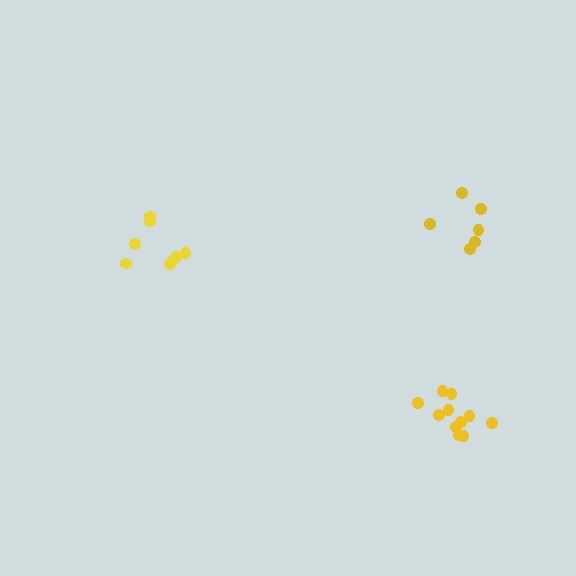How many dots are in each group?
Group 1: 11 dots, Group 2: 8 dots, Group 3: 6 dots (25 total).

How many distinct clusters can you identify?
There are 3 distinct clusters.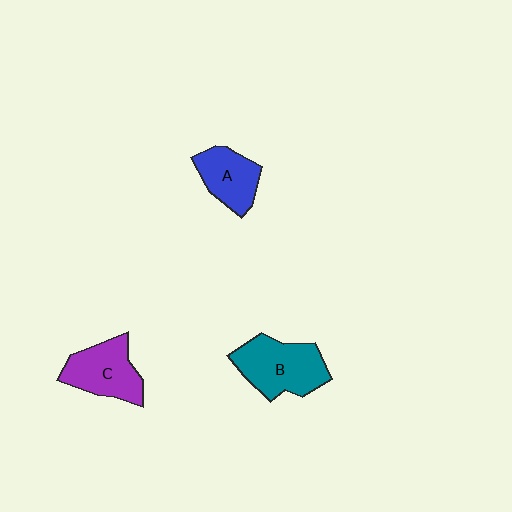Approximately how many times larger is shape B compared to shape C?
Approximately 1.2 times.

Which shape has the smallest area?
Shape A (blue).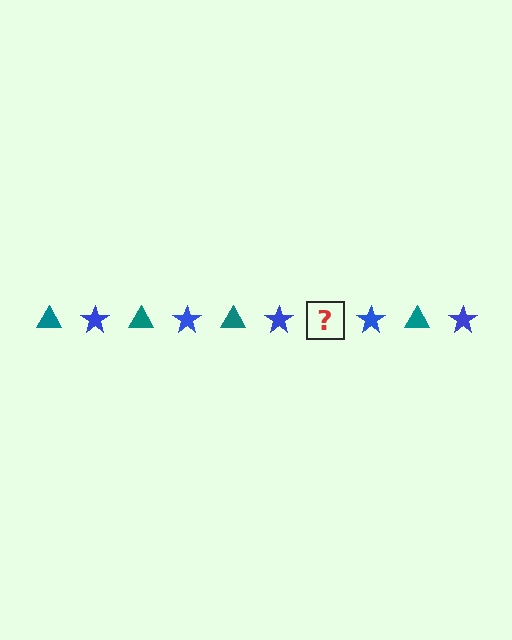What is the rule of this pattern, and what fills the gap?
The rule is that the pattern alternates between teal triangle and blue star. The gap should be filled with a teal triangle.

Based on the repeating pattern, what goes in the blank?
The blank should be a teal triangle.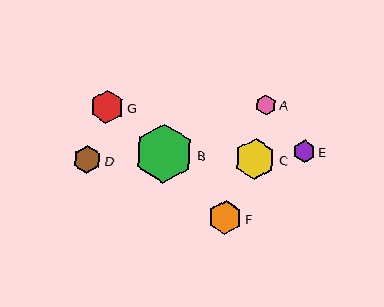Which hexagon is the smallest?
Hexagon A is the smallest with a size of approximately 20 pixels.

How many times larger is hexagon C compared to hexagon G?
Hexagon C is approximately 1.2 times the size of hexagon G.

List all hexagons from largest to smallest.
From largest to smallest: B, C, F, G, D, E, A.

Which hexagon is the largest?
Hexagon B is the largest with a size of approximately 59 pixels.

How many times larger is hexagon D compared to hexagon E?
Hexagon D is approximately 1.3 times the size of hexagon E.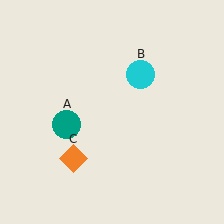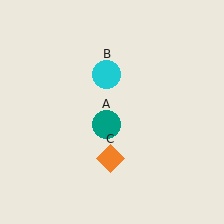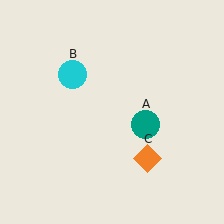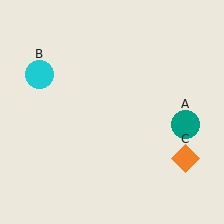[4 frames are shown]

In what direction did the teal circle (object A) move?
The teal circle (object A) moved right.